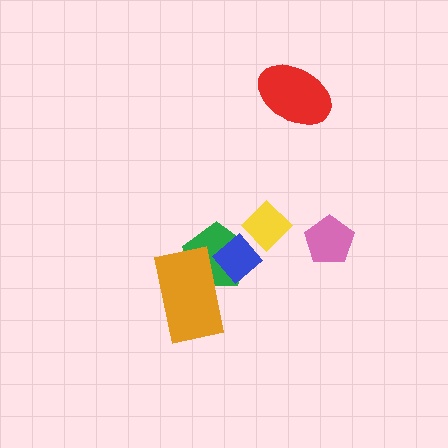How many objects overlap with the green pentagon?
2 objects overlap with the green pentagon.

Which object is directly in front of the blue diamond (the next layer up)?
The yellow diamond is directly in front of the blue diamond.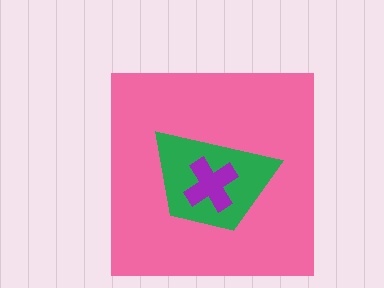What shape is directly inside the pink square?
The green trapezoid.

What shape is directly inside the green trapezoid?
The purple cross.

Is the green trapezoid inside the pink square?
Yes.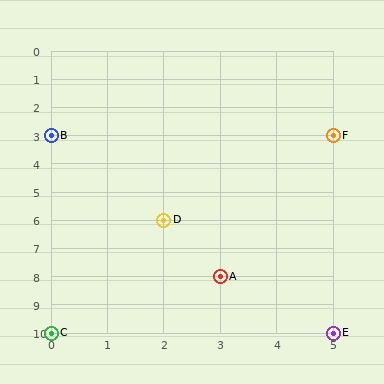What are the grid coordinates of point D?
Point D is at grid coordinates (2, 6).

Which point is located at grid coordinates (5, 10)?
Point E is at (5, 10).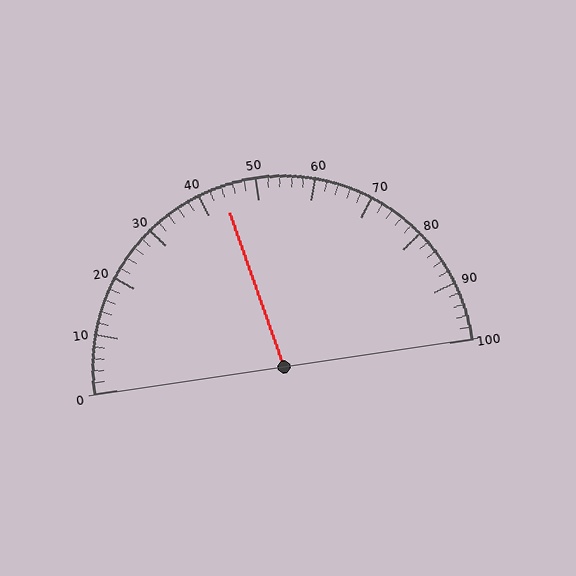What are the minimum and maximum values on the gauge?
The gauge ranges from 0 to 100.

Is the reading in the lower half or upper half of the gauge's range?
The reading is in the lower half of the range (0 to 100).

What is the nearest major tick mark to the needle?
The nearest major tick mark is 40.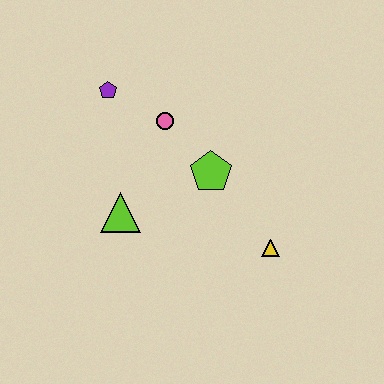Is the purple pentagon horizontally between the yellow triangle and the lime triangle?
No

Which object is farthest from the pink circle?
The yellow triangle is farthest from the pink circle.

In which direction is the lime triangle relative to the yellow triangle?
The lime triangle is to the left of the yellow triangle.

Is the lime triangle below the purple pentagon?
Yes